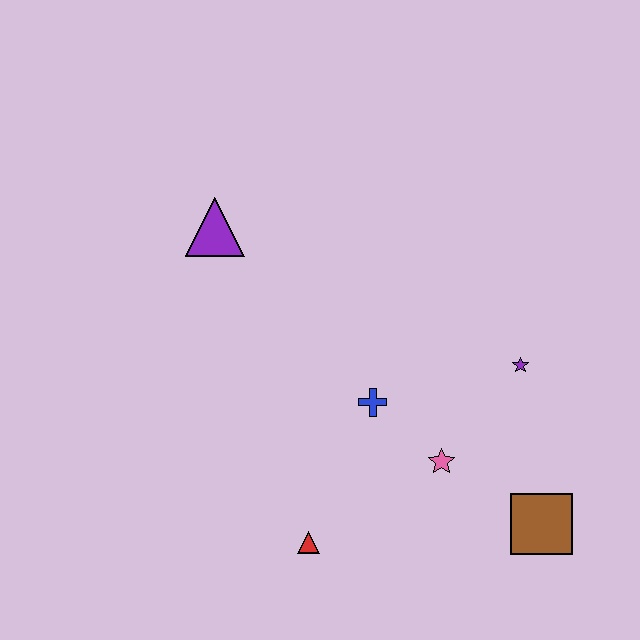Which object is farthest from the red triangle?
The purple triangle is farthest from the red triangle.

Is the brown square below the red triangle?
No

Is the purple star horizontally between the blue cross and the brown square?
Yes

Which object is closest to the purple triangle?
The blue cross is closest to the purple triangle.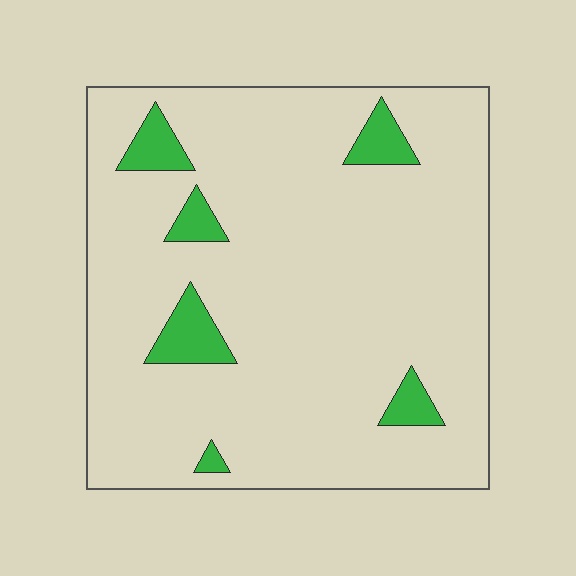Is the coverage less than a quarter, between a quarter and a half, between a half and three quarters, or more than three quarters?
Less than a quarter.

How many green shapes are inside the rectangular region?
6.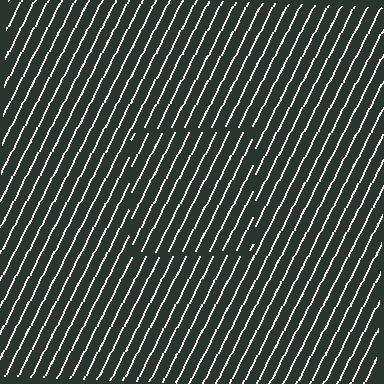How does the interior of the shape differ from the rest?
The interior of the shape contains the same grating, shifted by half a period — the contour is defined by the phase discontinuity where line-ends from the inner and outer gratings abut.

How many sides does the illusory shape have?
4 sides — the line-ends trace a square.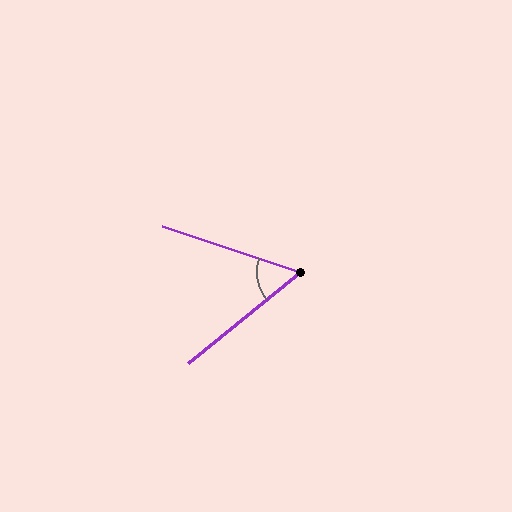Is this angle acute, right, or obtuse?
It is acute.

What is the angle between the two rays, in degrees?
Approximately 57 degrees.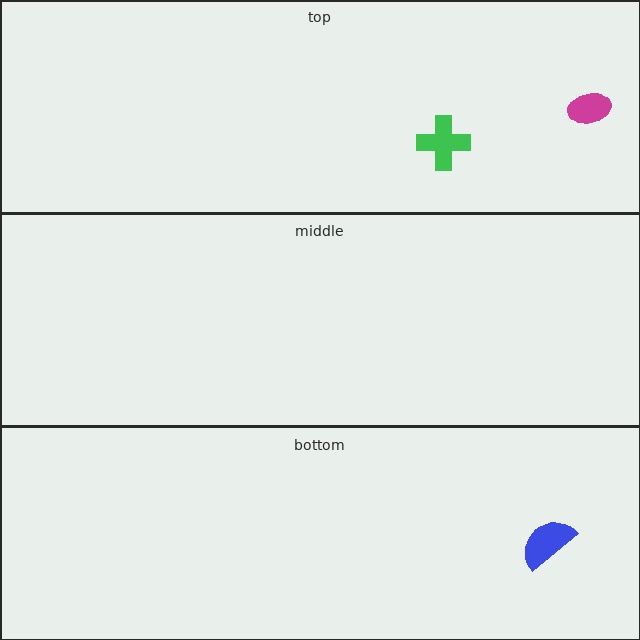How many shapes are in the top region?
2.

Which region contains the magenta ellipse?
The top region.